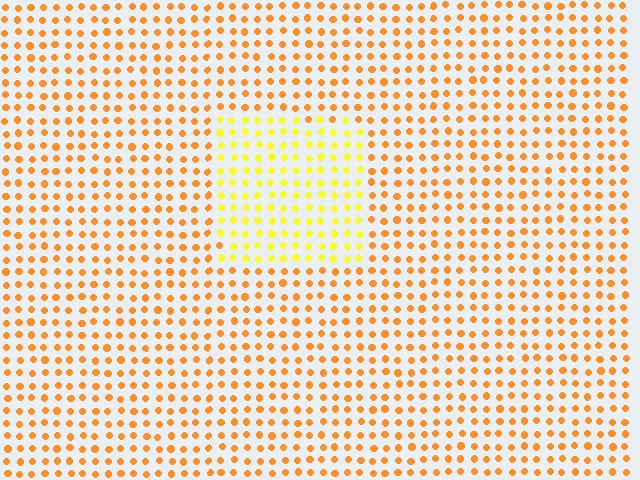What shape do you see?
I see a rectangle.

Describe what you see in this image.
The image is filled with small orange elements in a uniform arrangement. A rectangle-shaped region is visible where the elements are tinted to a slightly different hue, forming a subtle color boundary.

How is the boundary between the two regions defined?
The boundary is defined purely by a slight shift in hue (about 31 degrees). Spacing, size, and orientation are identical on both sides.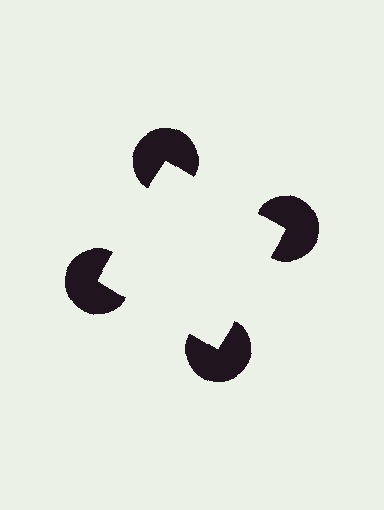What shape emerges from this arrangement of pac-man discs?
An illusory square — its edges are inferred from the aligned wedge cuts in the pac-man discs, not physically drawn.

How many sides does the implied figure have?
4 sides.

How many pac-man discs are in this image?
There are 4 — one at each vertex of the illusory square.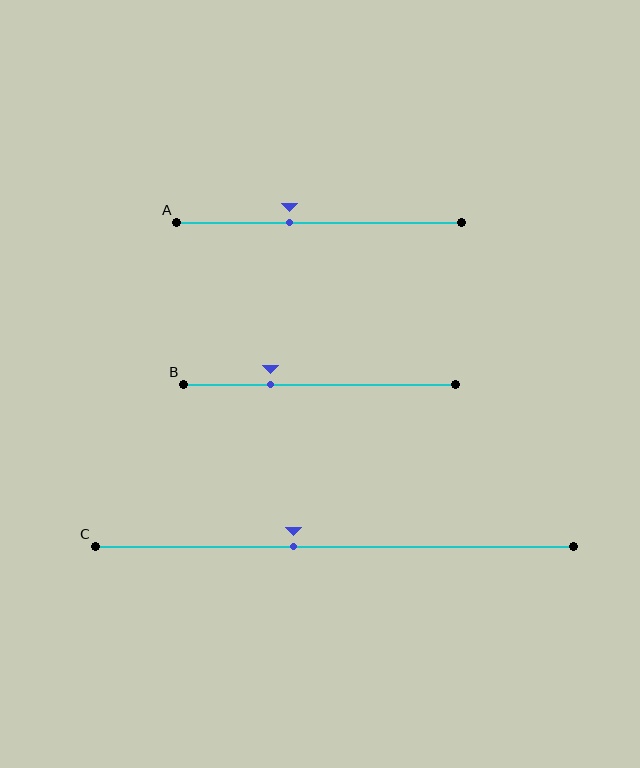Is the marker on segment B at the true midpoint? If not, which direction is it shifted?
No, the marker on segment B is shifted to the left by about 18% of the segment length.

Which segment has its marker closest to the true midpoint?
Segment C has its marker closest to the true midpoint.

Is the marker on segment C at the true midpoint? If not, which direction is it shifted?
No, the marker on segment C is shifted to the left by about 8% of the segment length.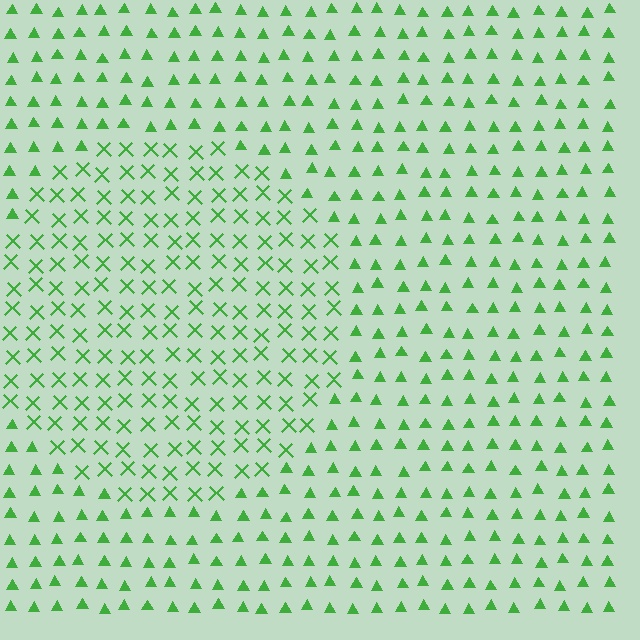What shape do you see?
I see a circle.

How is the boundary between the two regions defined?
The boundary is defined by a change in element shape: X marks inside vs. triangles outside. All elements share the same color and spacing.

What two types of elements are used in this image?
The image uses X marks inside the circle region and triangles outside it.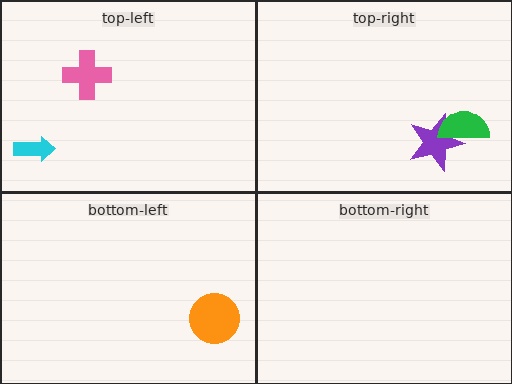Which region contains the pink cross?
The top-left region.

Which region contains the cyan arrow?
The top-left region.